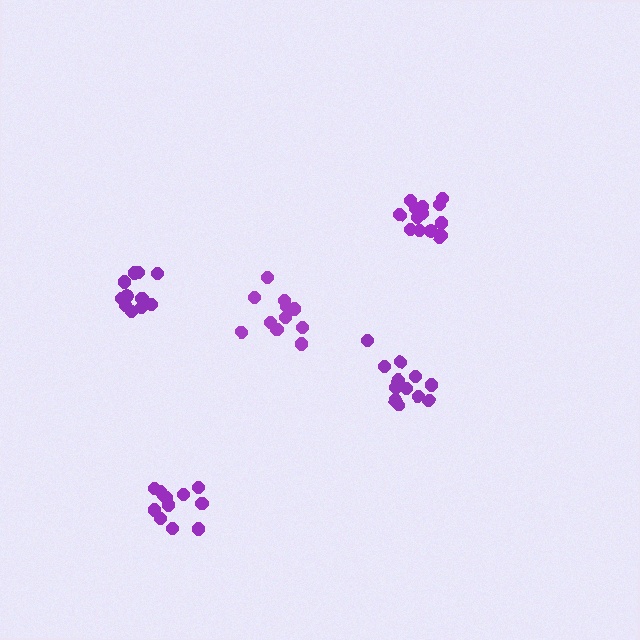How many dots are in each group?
Group 1: 12 dots, Group 2: 11 dots, Group 3: 13 dots, Group 4: 14 dots, Group 5: 12 dots (62 total).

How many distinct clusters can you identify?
There are 5 distinct clusters.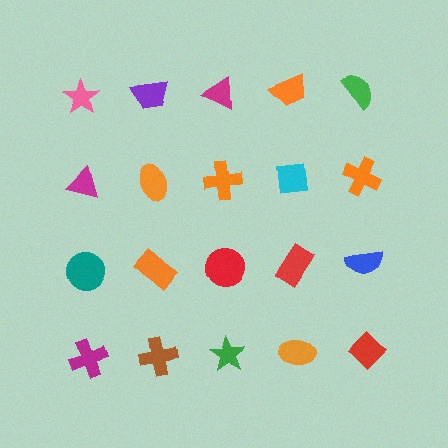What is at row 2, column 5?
An orange cross.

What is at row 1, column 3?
A magenta triangle.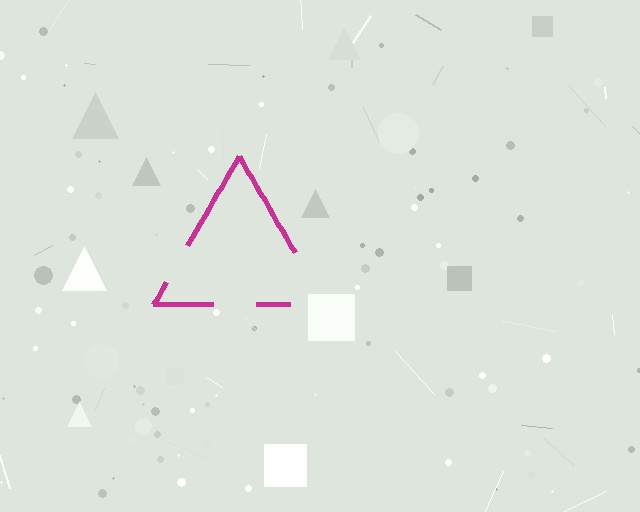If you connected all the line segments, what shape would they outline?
They would outline a triangle.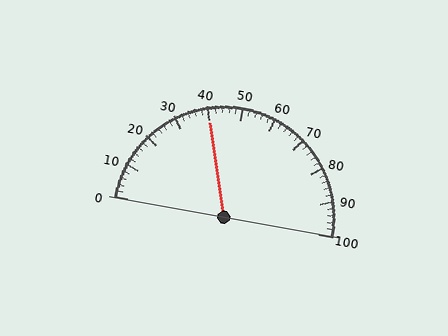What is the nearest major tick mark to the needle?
The nearest major tick mark is 40.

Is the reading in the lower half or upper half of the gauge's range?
The reading is in the lower half of the range (0 to 100).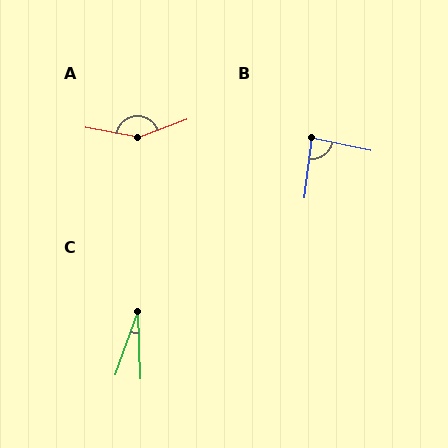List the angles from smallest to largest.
C (22°), B (84°), A (149°).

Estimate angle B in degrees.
Approximately 84 degrees.